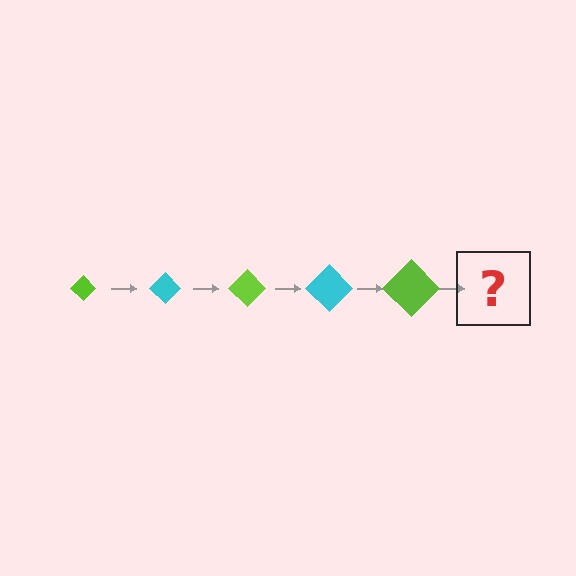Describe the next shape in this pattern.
It should be a cyan diamond, larger than the previous one.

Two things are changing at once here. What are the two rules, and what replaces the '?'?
The two rules are that the diamond grows larger each step and the color cycles through lime and cyan. The '?' should be a cyan diamond, larger than the previous one.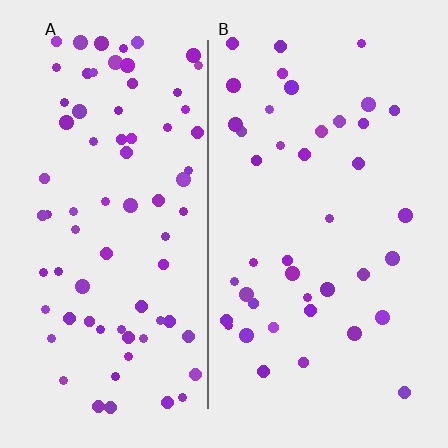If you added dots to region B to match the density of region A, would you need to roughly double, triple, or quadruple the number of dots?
Approximately double.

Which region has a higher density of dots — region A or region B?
A (the left).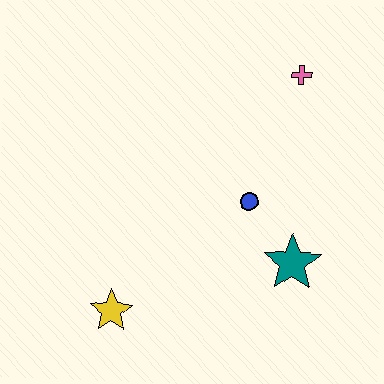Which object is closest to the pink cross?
The blue circle is closest to the pink cross.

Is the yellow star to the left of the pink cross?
Yes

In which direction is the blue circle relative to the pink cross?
The blue circle is below the pink cross.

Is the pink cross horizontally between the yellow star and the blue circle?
No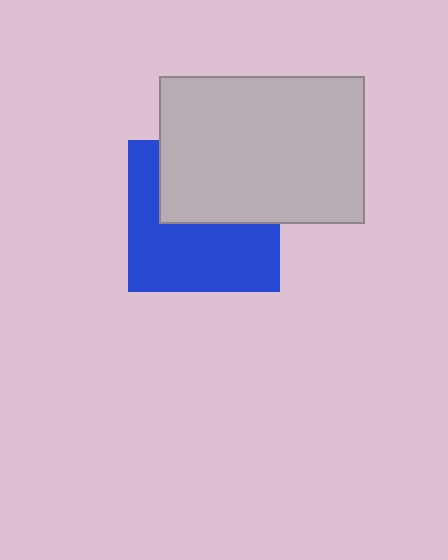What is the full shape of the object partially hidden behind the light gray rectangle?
The partially hidden object is a blue square.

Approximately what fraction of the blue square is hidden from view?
Roughly 44% of the blue square is hidden behind the light gray rectangle.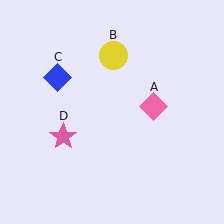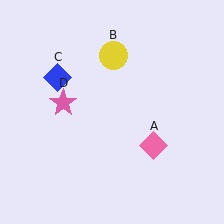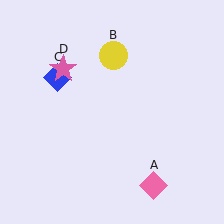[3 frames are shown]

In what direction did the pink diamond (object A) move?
The pink diamond (object A) moved down.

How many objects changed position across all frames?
2 objects changed position: pink diamond (object A), pink star (object D).